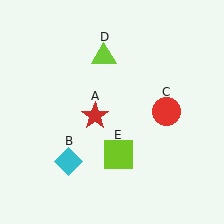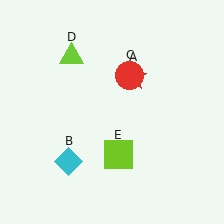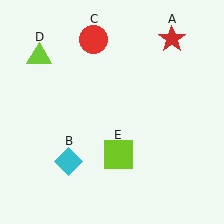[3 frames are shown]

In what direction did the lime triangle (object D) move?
The lime triangle (object D) moved left.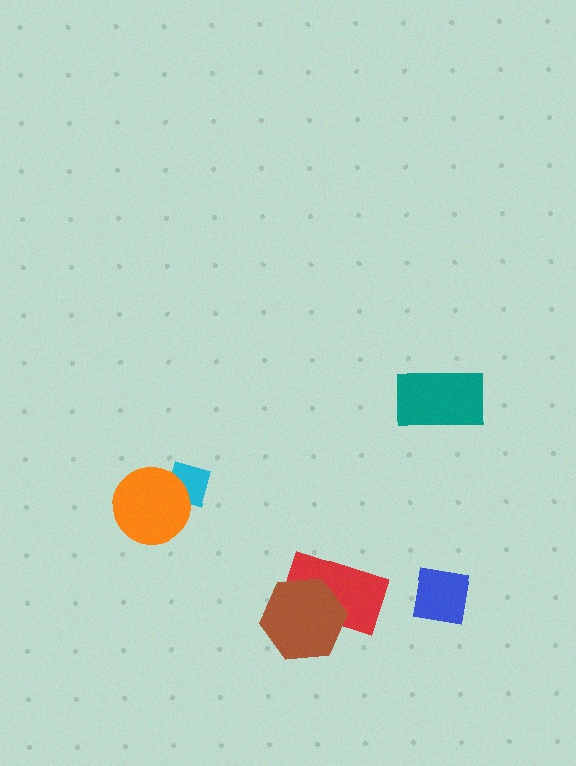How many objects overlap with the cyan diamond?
1 object overlaps with the cyan diamond.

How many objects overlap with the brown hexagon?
1 object overlaps with the brown hexagon.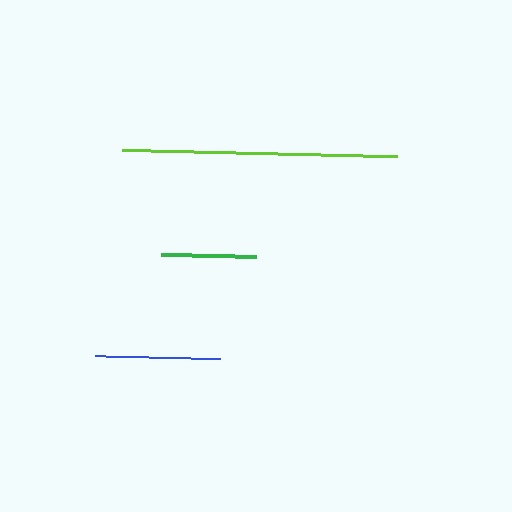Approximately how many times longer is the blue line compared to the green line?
The blue line is approximately 1.3 times the length of the green line.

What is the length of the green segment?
The green segment is approximately 94 pixels long.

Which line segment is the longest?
The lime line is the longest at approximately 276 pixels.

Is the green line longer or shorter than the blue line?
The blue line is longer than the green line.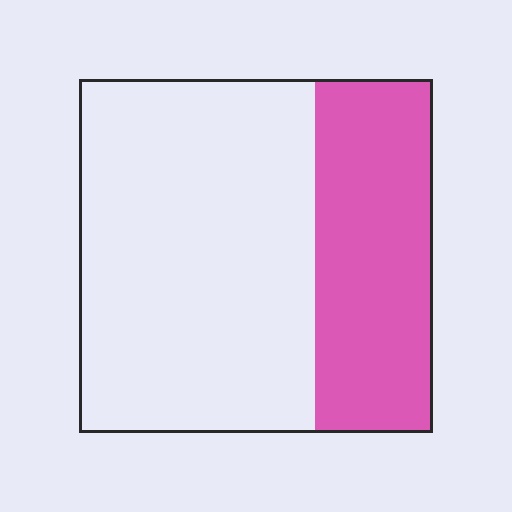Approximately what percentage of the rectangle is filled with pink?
Approximately 35%.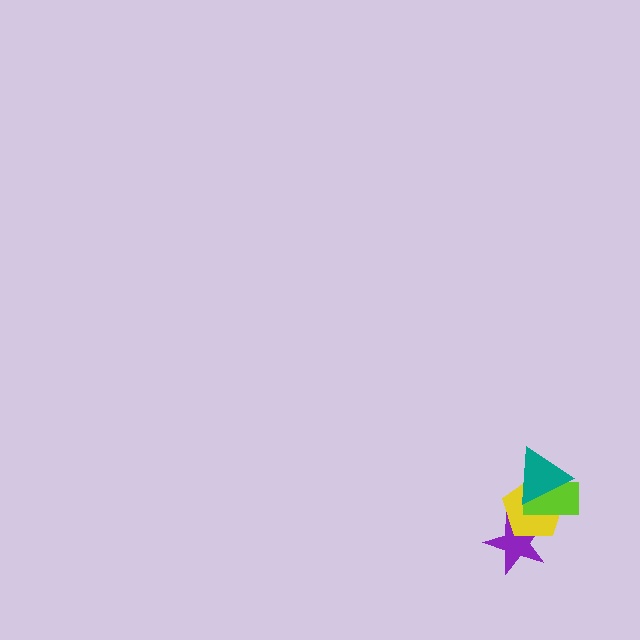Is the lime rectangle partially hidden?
Yes, it is partially covered by another shape.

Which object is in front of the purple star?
The yellow pentagon is in front of the purple star.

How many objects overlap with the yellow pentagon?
3 objects overlap with the yellow pentagon.